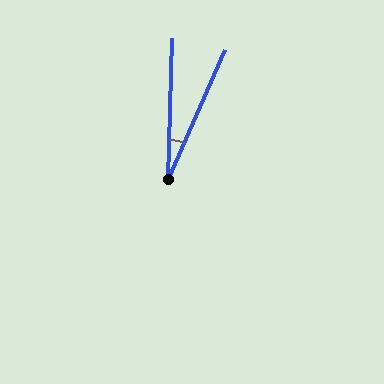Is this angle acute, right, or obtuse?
It is acute.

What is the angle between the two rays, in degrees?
Approximately 22 degrees.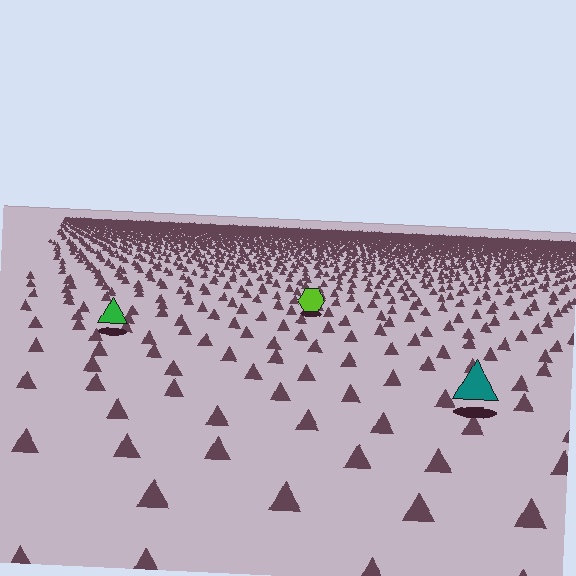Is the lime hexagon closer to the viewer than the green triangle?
No. The green triangle is closer — you can tell from the texture gradient: the ground texture is coarser near it.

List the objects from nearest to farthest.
From nearest to farthest: the teal triangle, the green triangle, the lime hexagon.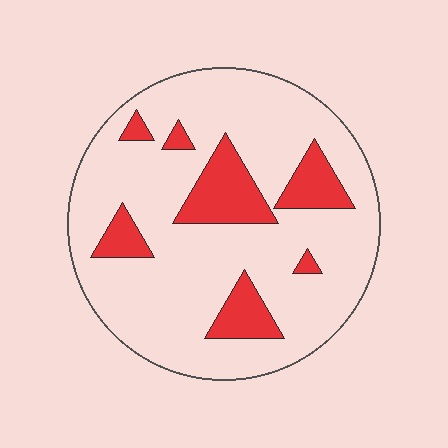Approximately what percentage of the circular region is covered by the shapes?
Approximately 20%.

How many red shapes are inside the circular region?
7.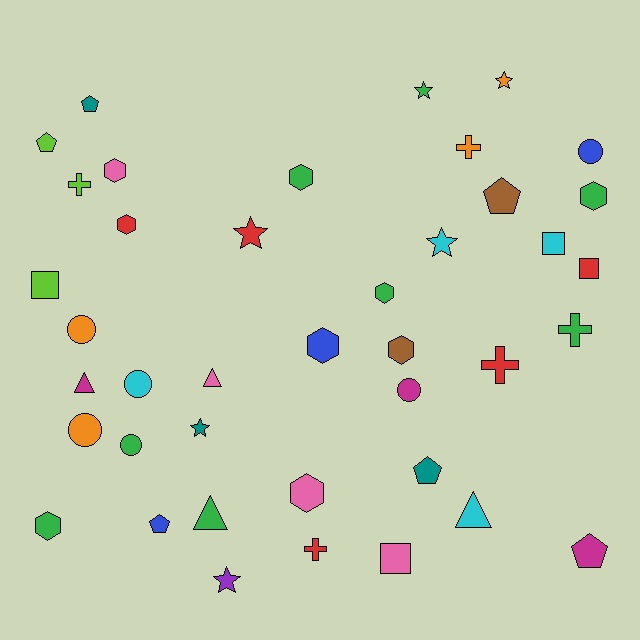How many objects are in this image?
There are 40 objects.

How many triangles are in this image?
There are 4 triangles.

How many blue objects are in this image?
There are 3 blue objects.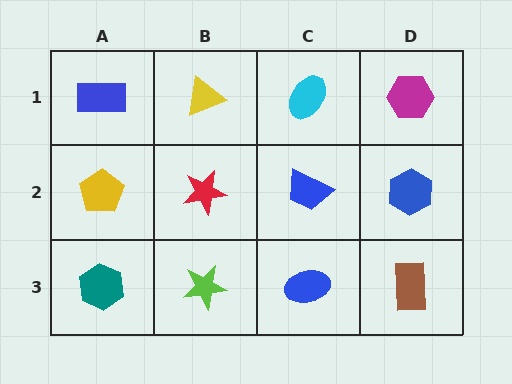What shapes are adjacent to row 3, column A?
A yellow pentagon (row 2, column A), a lime star (row 3, column B).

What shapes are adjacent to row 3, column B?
A red star (row 2, column B), a teal hexagon (row 3, column A), a blue ellipse (row 3, column C).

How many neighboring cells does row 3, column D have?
2.